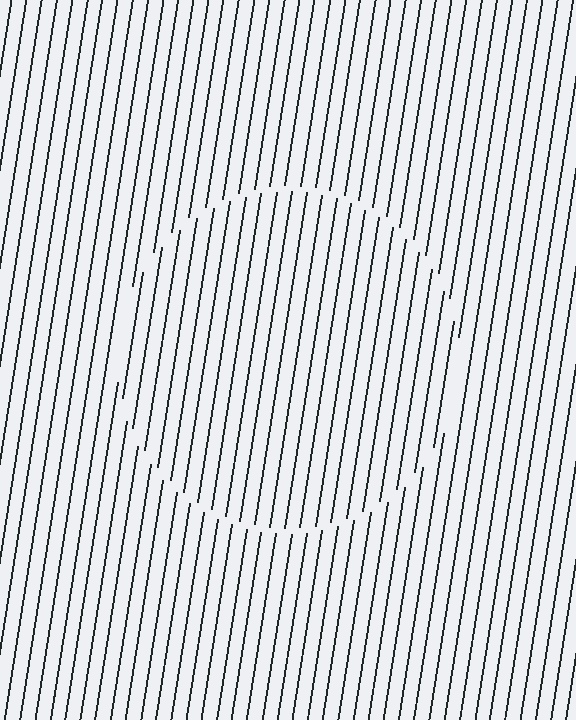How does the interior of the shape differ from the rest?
The interior of the shape contains the same grating, shifted by half a period — the contour is defined by the phase discontinuity where line-ends from the inner and outer gratings abut.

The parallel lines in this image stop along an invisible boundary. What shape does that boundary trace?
An illusory circle. The interior of the shape contains the same grating, shifted by half a period — the contour is defined by the phase discontinuity where line-ends from the inner and outer gratings abut.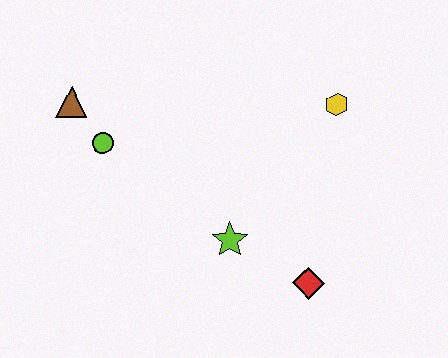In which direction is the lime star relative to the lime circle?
The lime star is to the right of the lime circle.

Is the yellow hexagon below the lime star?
No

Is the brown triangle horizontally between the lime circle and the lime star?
No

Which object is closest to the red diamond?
The lime star is closest to the red diamond.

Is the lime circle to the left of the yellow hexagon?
Yes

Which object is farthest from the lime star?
The brown triangle is farthest from the lime star.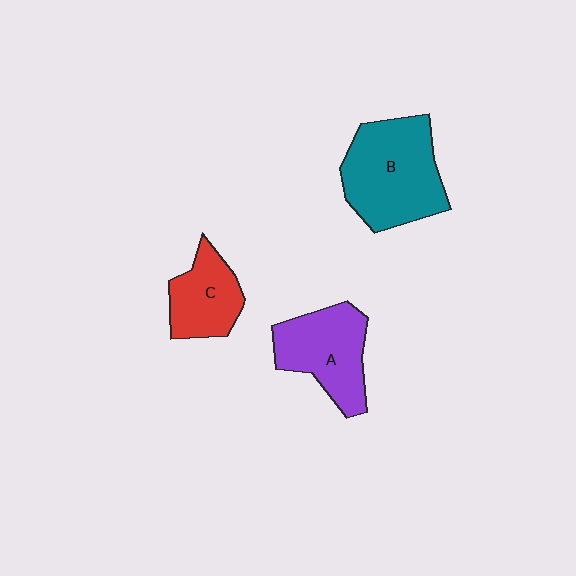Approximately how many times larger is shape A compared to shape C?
Approximately 1.3 times.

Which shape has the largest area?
Shape B (teal).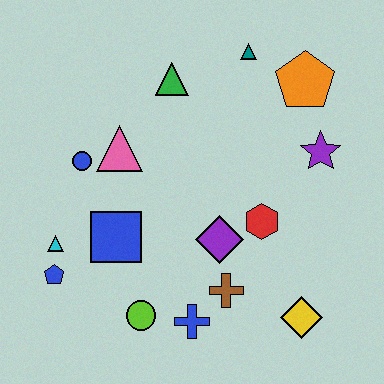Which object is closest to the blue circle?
The pink triangle is closest to the blue circle.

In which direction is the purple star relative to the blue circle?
The purple star is to the right of the blue circle.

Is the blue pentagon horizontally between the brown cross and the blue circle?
No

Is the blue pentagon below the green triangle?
Yes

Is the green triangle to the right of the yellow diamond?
No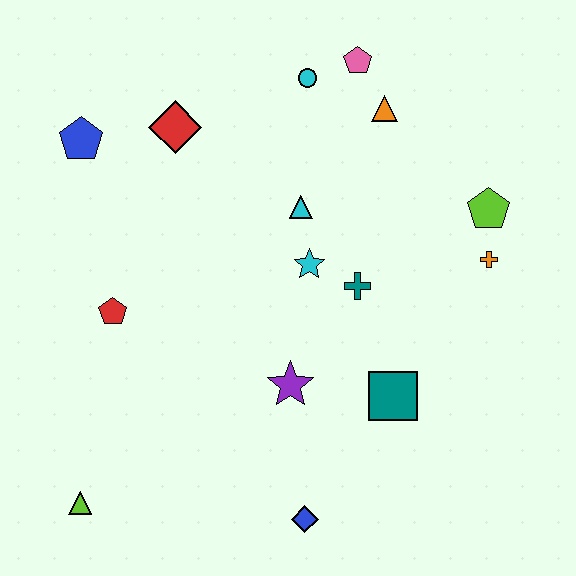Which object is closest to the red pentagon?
The blue pentagon is closest to the red pentagon.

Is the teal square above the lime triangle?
Yes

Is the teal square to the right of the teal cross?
Yes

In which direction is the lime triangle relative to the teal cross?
The lime triangle is to the left of the teal cross.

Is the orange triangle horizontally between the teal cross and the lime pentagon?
Yes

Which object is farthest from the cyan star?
The lime triangle is farthest from the cyan star.